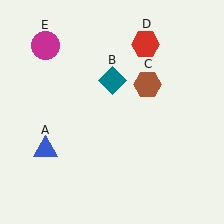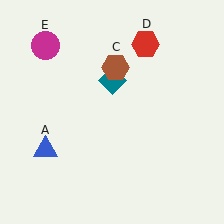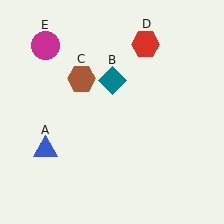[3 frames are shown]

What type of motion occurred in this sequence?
The brown hexagon (object C) rotated counterclockwise around the center of the scene.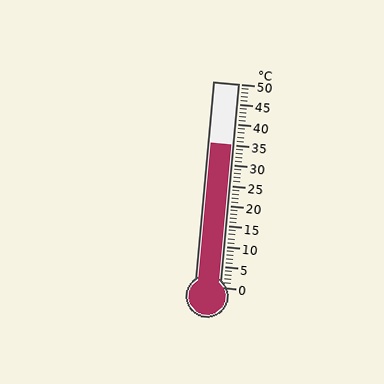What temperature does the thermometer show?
The thermometer shows approximately 35°C.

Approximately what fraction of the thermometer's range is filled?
The thermometer is filled to approximately 70% of its range.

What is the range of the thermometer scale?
The thermometer scale ranges from 0°C to 50°C.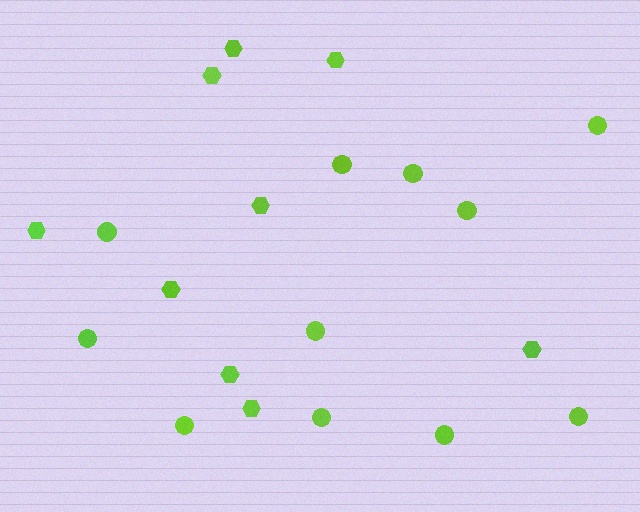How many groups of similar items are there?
There are 2 groups: one group of circles (11) and one group of hexagons (9).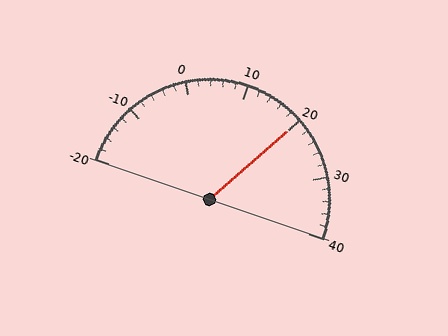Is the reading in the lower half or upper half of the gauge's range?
The reading is in the upper half of the range (-20 to 40).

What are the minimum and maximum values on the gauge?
The gauge ranges from -20 to 40.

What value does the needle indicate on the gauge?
The needle indicates approximately 20.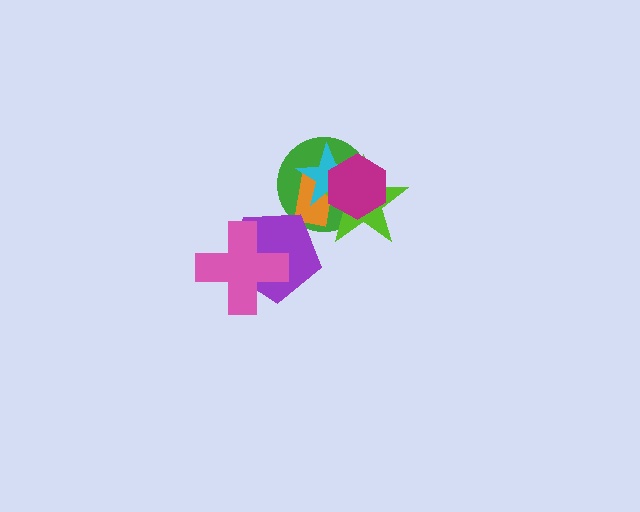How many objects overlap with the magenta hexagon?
4 objects overlap with the magenta hexagon.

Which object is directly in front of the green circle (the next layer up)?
The orange rectangle is directly in front of the green circle.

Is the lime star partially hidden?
Yes, it is partially covered by another shape.